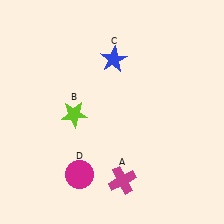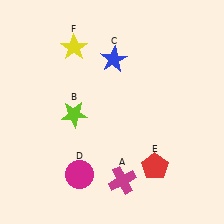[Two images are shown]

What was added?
A red pentagon (E), a yellow star (F) were added in Image 2.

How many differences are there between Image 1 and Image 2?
There are 2 differences between the two images.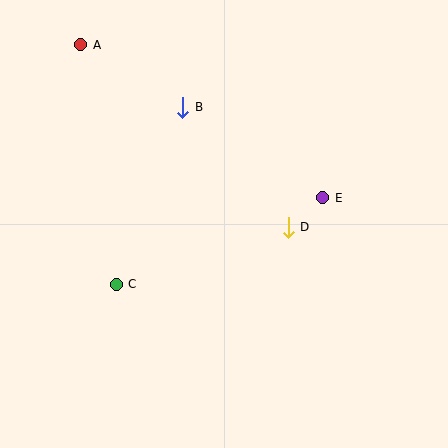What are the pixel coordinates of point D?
Point D is at (288, 227).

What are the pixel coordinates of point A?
Point A is at (81, 45).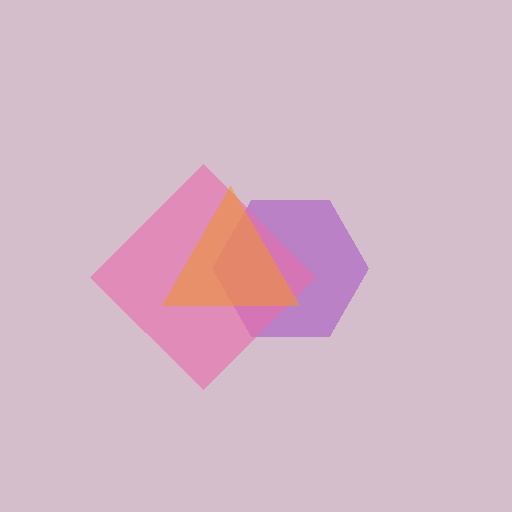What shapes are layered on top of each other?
The layered shapes are: a purple hexagon, a pink diamond, an orange triangle.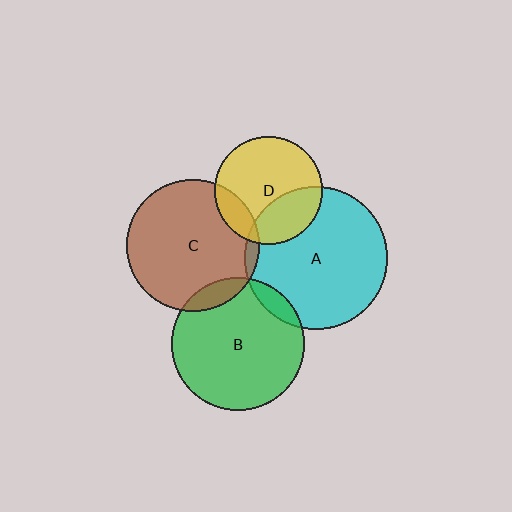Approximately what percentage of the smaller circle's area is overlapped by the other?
Approximately 5%.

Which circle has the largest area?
Circle A (cyan).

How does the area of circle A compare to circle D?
Approximately 1.7 times.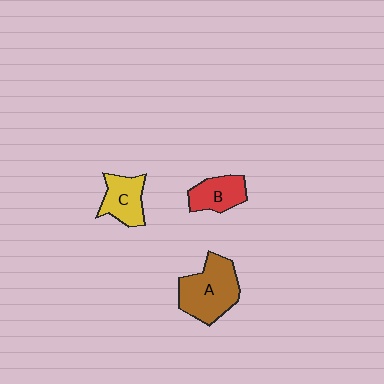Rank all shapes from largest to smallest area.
From largest to smallest: A (brown), C (yellow), B (red).